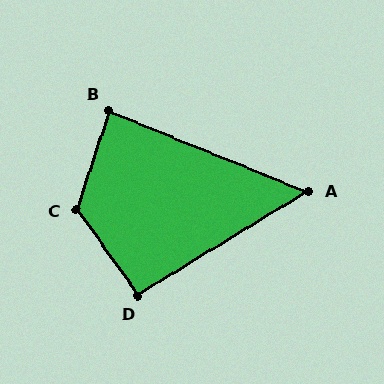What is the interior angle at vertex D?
Approximately 94 degrees (approximately right).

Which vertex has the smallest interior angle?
A, at approximately 53 degrees.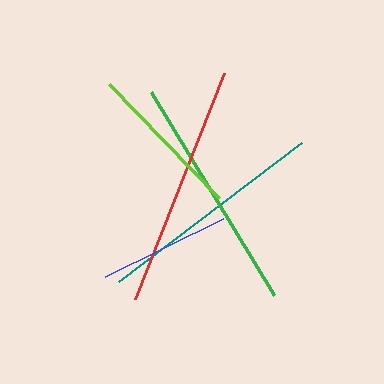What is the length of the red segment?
The red segment is approximately 243 pixels long.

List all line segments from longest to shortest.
From longest to shortest: red, green, teal, lime, blue.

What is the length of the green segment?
The green segment is approximately 237 pixels long.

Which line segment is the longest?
The red line is the longest at approximately 243 pixels.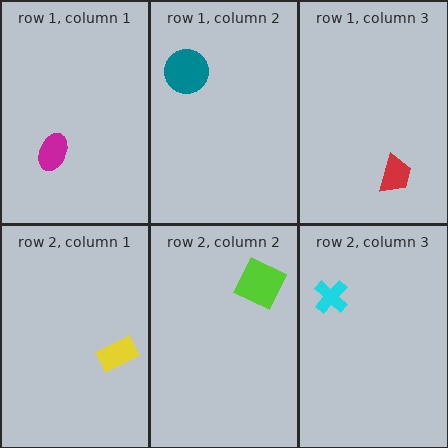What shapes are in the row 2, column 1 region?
The yellow rectangle.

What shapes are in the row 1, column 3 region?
The red trapezoid.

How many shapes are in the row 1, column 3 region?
1.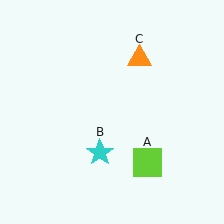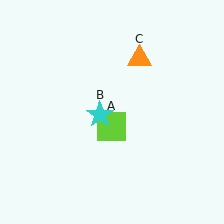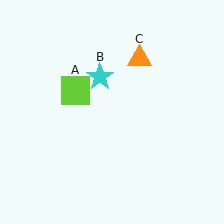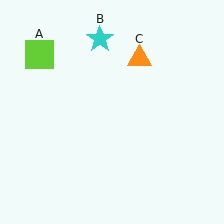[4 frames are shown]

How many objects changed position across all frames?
2 objects changed position: lime square (object A), cyan star (object B).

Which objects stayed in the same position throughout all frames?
Orange triangle (object C) remained stationary.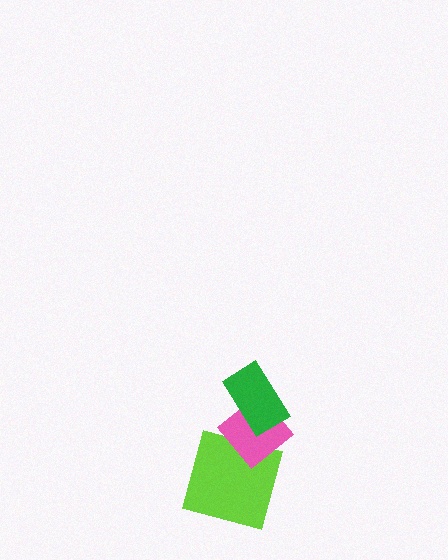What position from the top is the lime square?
The lime square is 3rd from the top.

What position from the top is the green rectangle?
The green rectangle is 1st from the top.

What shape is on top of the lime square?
The pink diamond is on top of the lime square.